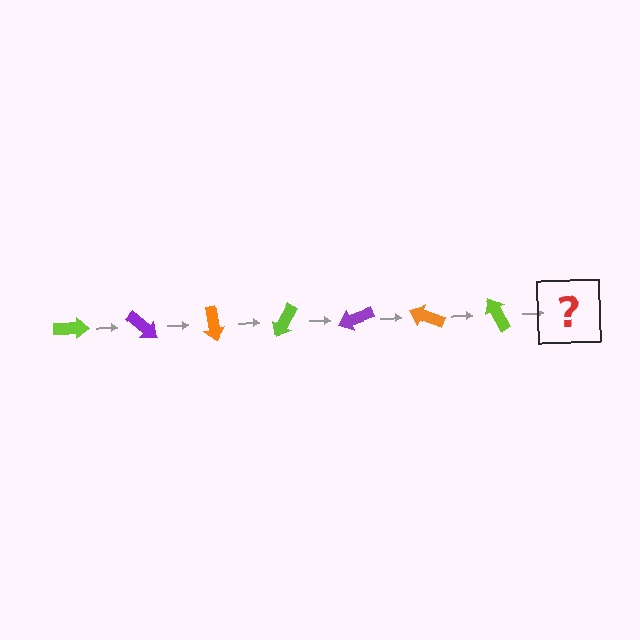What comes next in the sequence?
The next element should be a purple arrow, rotated 280 degrees from the start.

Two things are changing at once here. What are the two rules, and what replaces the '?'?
The two rules are that it rotates 40 degrees each step and the color cycles through lime, purple, and orange. The '?' should be a purple arrow, rotated 280 degrees from the start.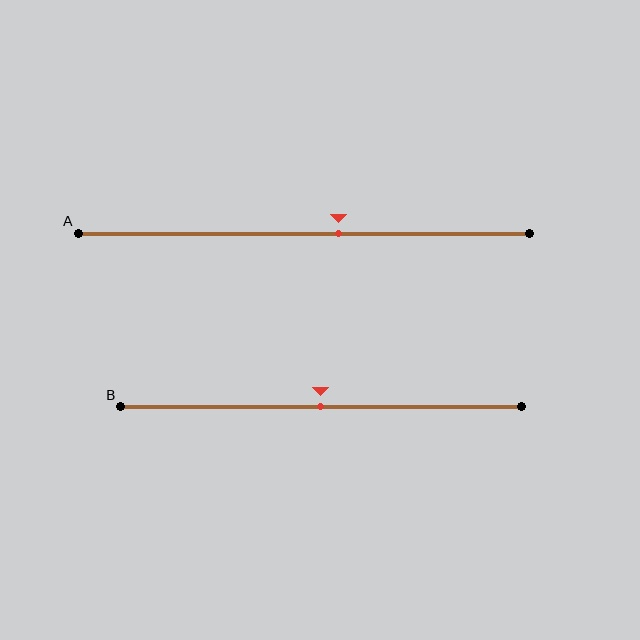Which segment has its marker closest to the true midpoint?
Segment B has its marker closest to the true midpoint.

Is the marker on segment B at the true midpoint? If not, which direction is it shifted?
Yes, the marker on segment B is at the true midpoint.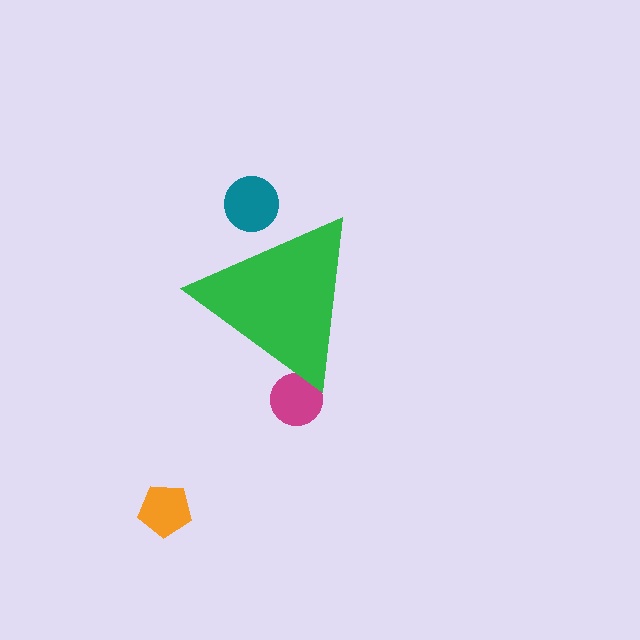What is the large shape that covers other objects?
A green triangle.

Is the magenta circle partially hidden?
Yes, the magenta circle is partially hidden behind the green triangle.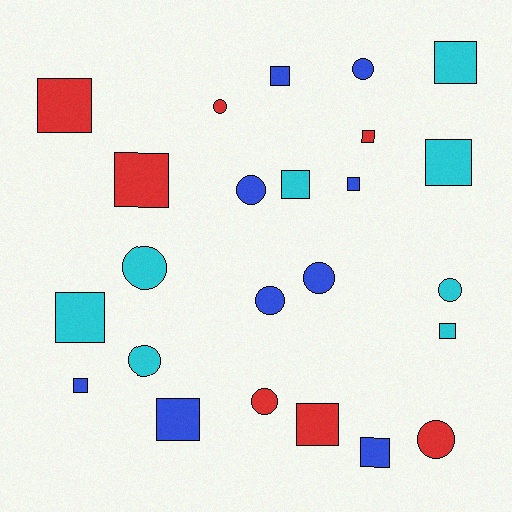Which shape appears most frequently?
Square, with 14 objects.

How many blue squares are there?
There are 5 blue squares.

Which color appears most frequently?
Blue, with 9 objects.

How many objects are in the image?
There are 24 objects.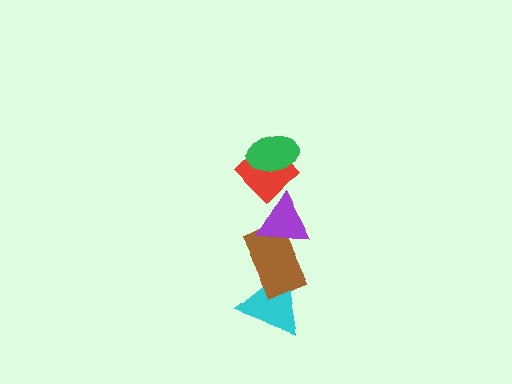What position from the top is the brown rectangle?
The brown rectangle is 4th from the top.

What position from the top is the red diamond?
The red diamond is 2nd from the top.